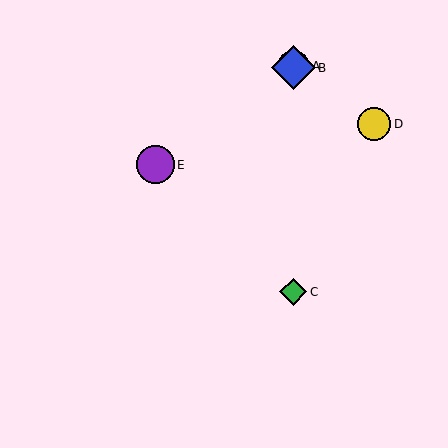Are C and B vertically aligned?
Yes, both are at x≈293.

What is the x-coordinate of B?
Object B is at x≈293.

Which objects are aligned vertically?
Objects A, B, C are aligned vertically.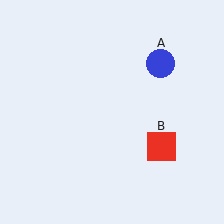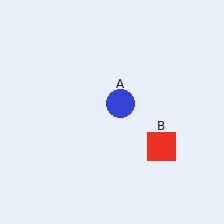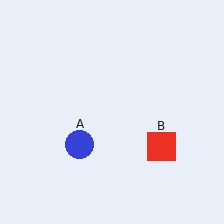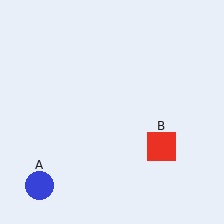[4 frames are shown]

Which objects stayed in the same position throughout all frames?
Red square (object B) remained stationary.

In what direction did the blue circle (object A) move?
The blue circle (object A) moved down and to the left.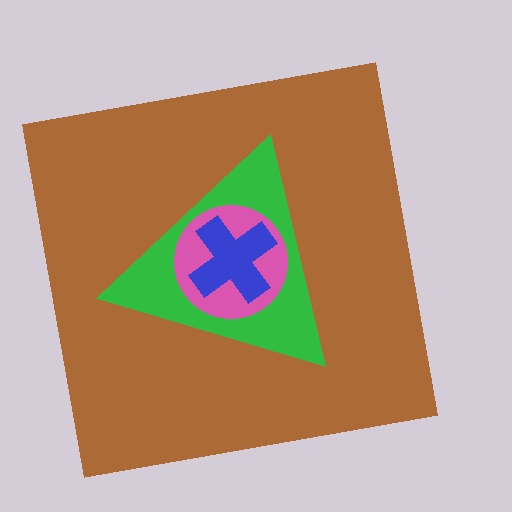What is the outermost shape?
The brown square.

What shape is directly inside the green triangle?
The pink circle.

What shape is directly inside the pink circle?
The blue cross.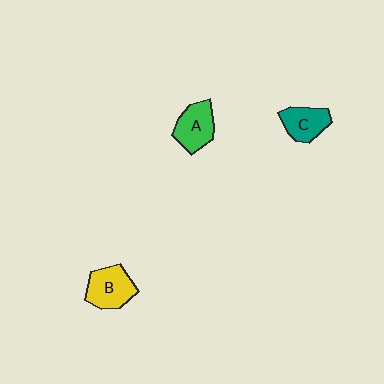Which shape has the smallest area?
Shape C (teal).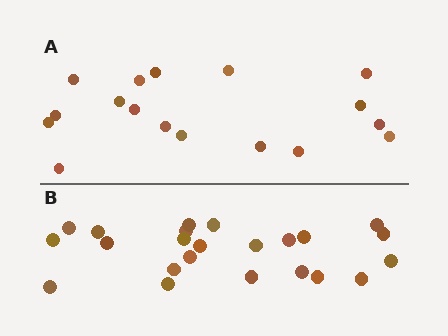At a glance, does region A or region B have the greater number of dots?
Region B (the bottom region) has more dots.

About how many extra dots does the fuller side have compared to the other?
Region B has about 6 more dots than region A.